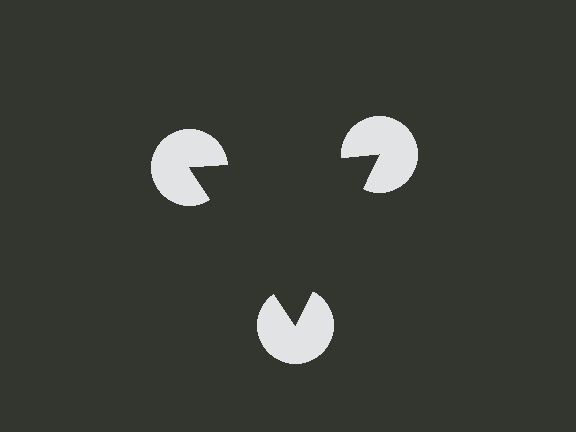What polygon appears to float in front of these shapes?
An illusory triangle — its edges are inferred from the aligned wedge cuts in the pac-man discs, not physically drawn.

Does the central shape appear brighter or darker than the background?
It typically appears slightly darker than the background, even though no actual brightness change is drawn.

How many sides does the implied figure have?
3 sides.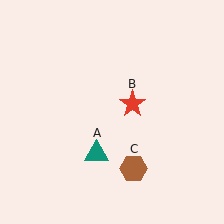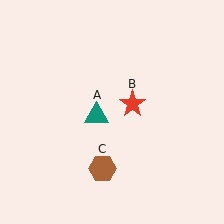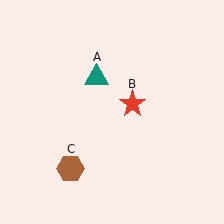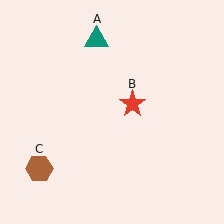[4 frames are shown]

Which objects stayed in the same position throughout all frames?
Red star (object B) remained stationary.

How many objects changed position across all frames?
2 objects changed position: teal triangle (object A), brown hexagon (object C).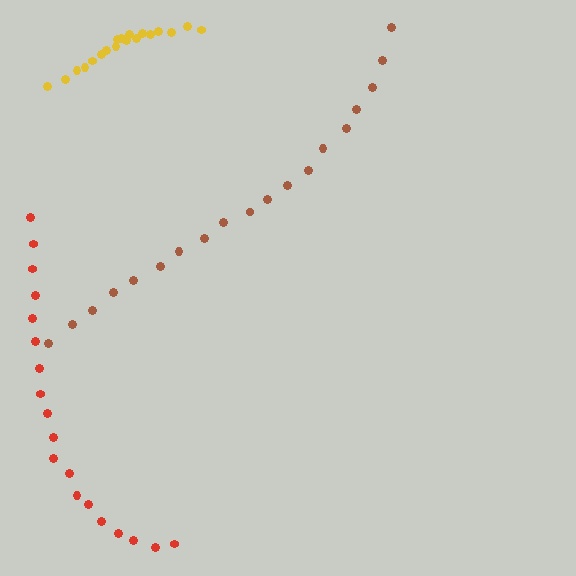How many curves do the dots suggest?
There are 3 distinct paths.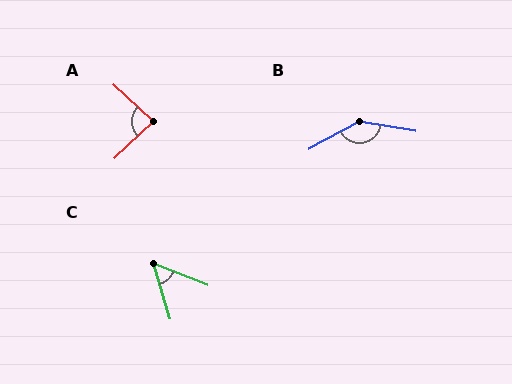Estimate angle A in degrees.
Approximately 87 degrees.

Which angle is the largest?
B, at approximately 141 degrees.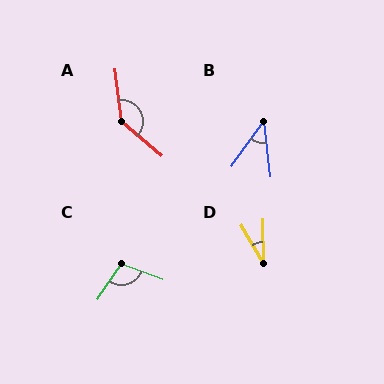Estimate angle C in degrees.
Approximately 102 degrees.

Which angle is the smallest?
D, at approximately 29 degrees.